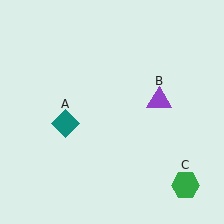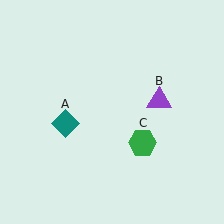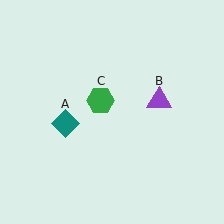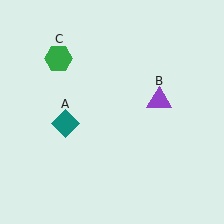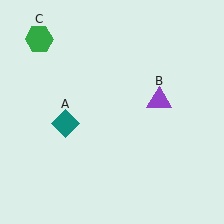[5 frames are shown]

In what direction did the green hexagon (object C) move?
The green hexagon (object C) moved up and to the left.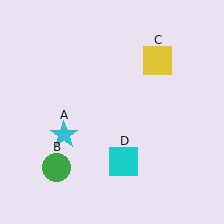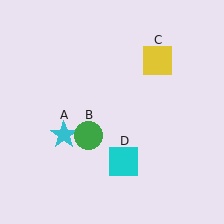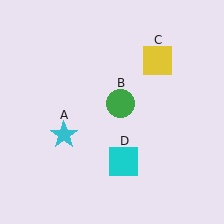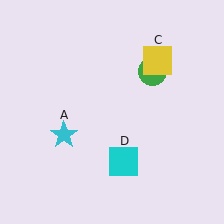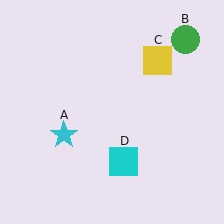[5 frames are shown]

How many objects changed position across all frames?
1 object changed position: green circle (object B).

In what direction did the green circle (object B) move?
The green circle (object B) moved up and to the right.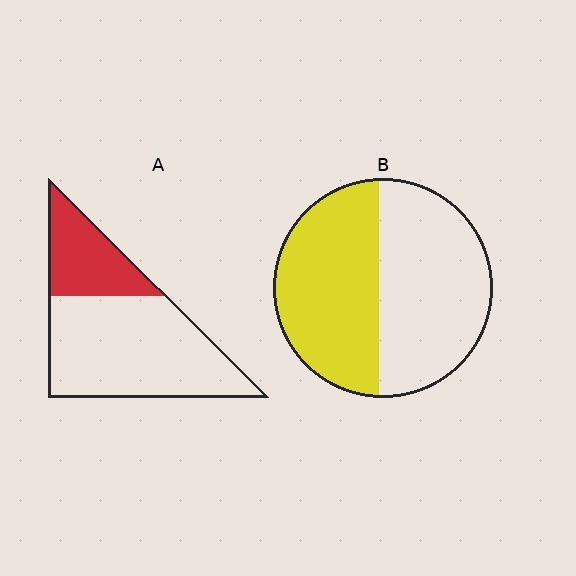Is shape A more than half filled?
No.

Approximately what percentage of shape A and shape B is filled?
A is approximately 30% and B is approximately 50%.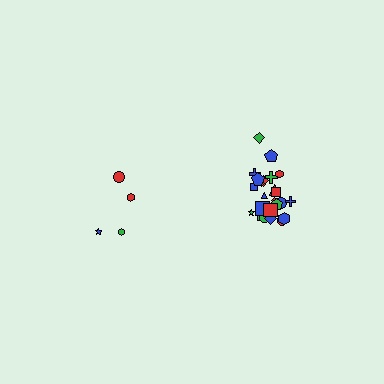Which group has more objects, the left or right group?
The right group.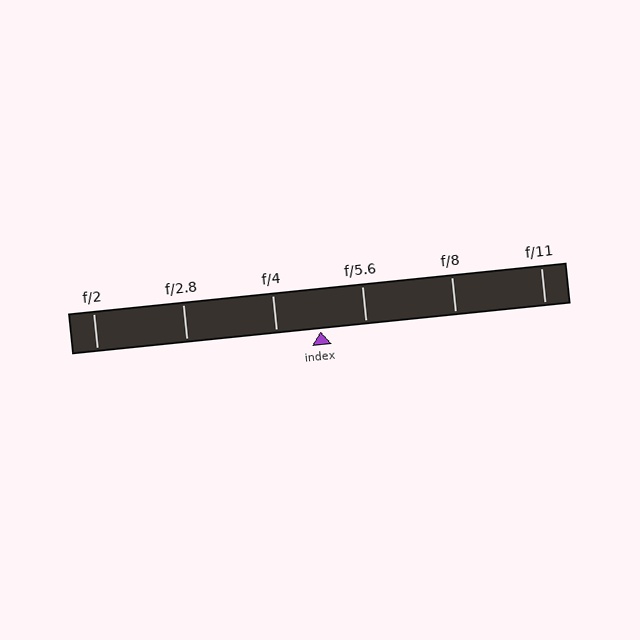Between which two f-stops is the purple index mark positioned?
The index mark is between f/4 and f/5.6.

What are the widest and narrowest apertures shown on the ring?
The widest aperture shown is f/2 and the narrowest is f/11.